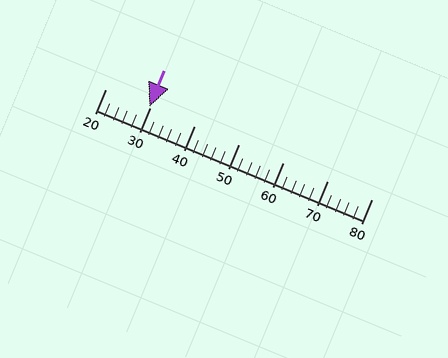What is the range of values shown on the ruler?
The ruler shows values from 20 to 80.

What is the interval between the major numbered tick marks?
The major tick marks are spaced 10 units apart.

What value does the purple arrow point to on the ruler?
The purple arrow points to approximately 30.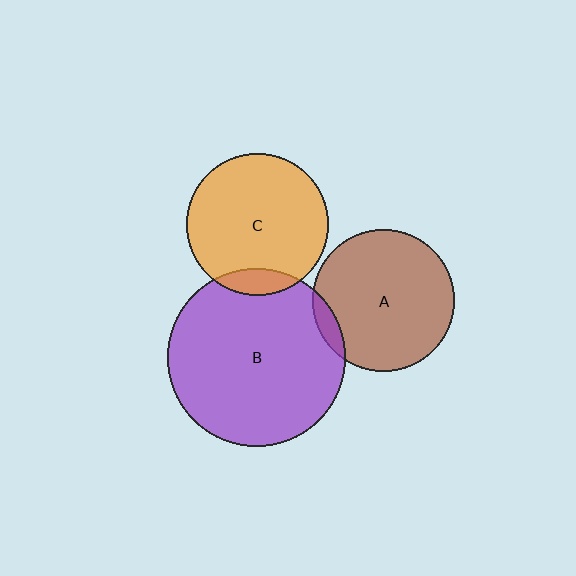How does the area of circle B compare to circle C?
Approximately 1.6 times.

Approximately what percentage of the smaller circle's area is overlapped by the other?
Approximately 5%.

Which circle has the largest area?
Circle B (purple).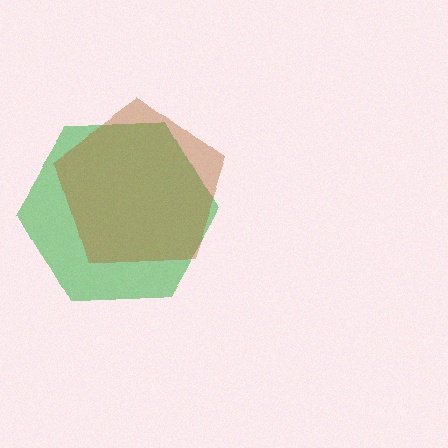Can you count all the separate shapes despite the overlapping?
Yes, there are 2 separate shapes.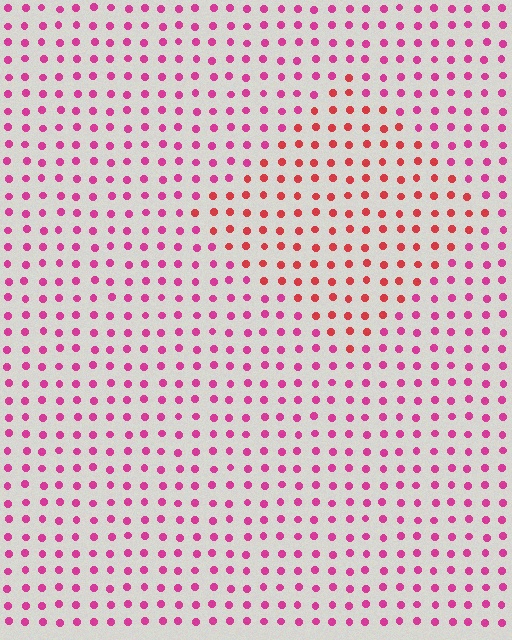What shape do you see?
I see a diamond.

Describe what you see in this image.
The image is filled with small magenta elements in a uniform arrangement. A diamond-shaped region is visible where the elements are tinted to a slightly different hue, forming a subtle color boundary.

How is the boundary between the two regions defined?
The boundary is defined purely by a slight shift in hue (about 33 degrees). Spacing, size, and orientation are identical on both sides.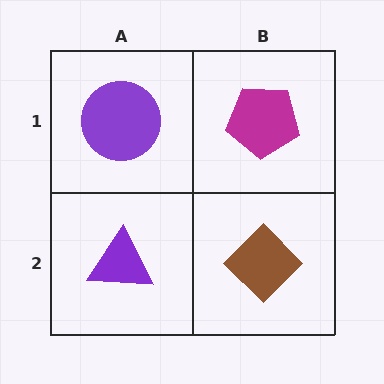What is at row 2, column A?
A purple triangle.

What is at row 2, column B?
A brown diamond.